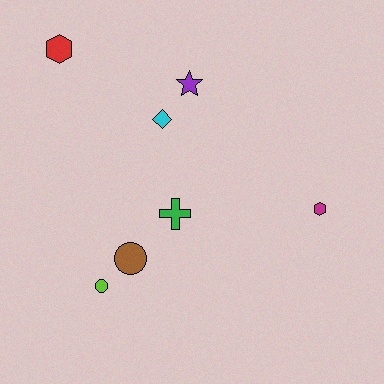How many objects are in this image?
There are 7 objects.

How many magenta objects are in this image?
There is 1 magenta object.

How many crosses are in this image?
There is 1 cross.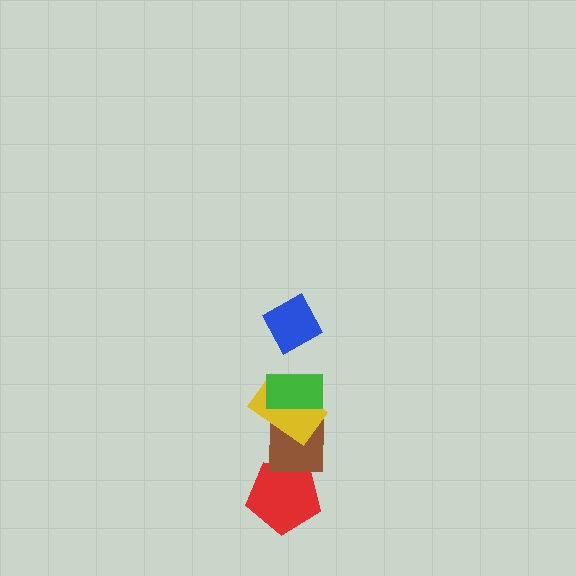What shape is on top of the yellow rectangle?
The green rectangle is on top of the yellow rectangle.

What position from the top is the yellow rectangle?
The yellow rectangle is 3rd from the top.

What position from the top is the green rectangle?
The green rectangle is 2nd from the top.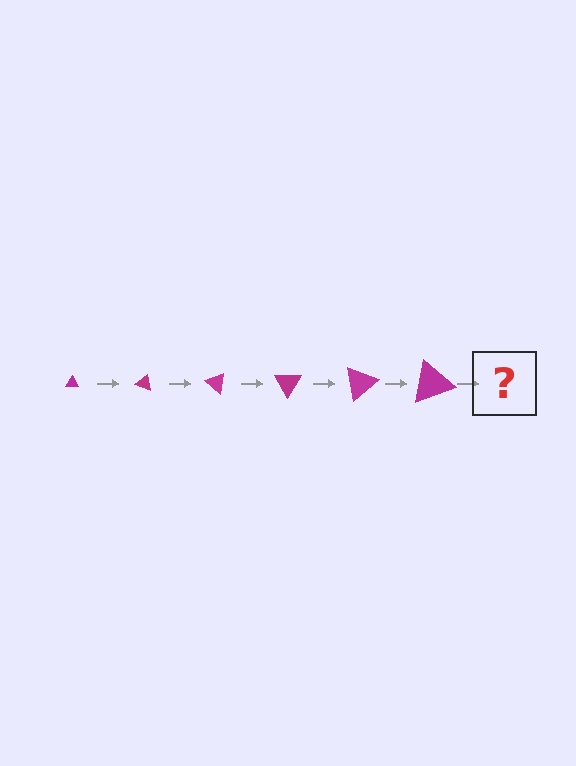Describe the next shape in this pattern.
It should be a triangle, larger than the previous one and rotated 120 degrees from the start.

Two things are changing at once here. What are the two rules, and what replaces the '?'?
The two rules are that the triangle grows larger each step and it rotates 20 degrees each step. The '?' should be a triangle, larger than the previous one and rotated 120 degrees from the start.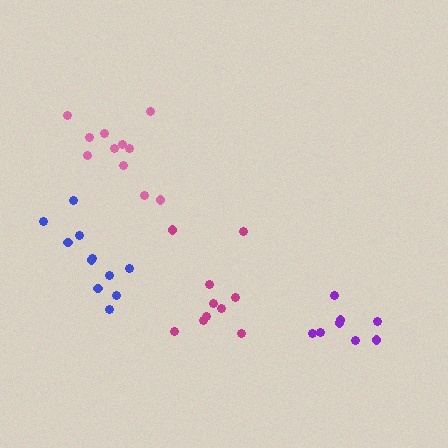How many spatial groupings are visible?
There are 4 spatial groupings.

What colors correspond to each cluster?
The clusters are colored: purple, pink, blue, magenta.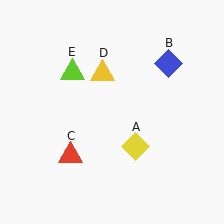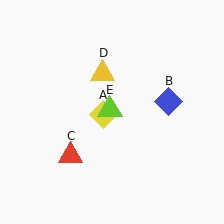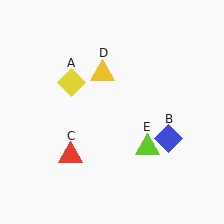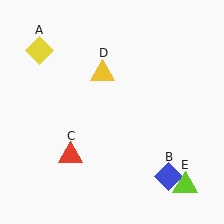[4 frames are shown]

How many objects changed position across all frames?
3 objects changed position: yellow diamond (object A), blue diamond (object B), lime triangle (object E).